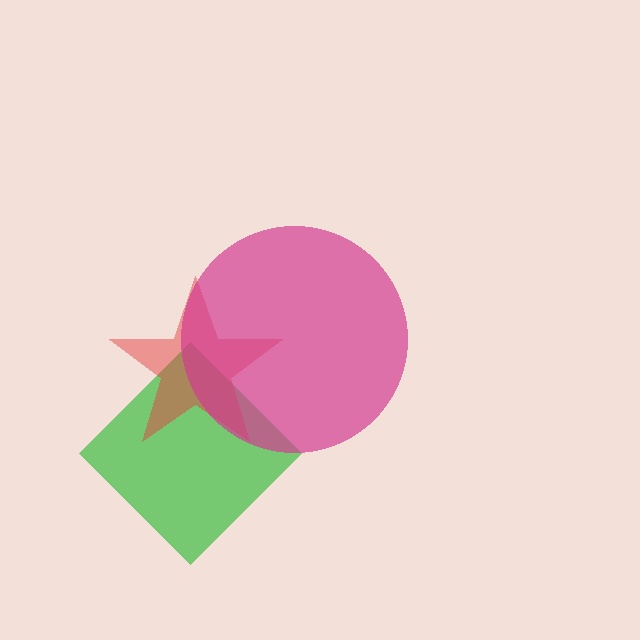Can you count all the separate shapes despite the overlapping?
Yes, there are 3 separate shapes.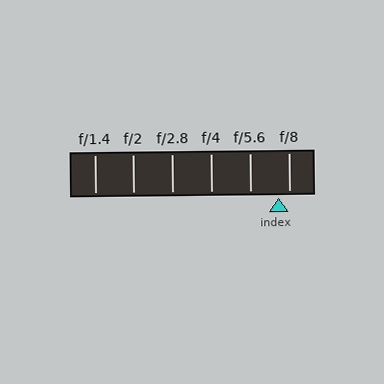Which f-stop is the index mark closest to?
The index mark is closest to f/8.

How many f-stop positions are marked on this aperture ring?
There are 6 f-stop positions marked.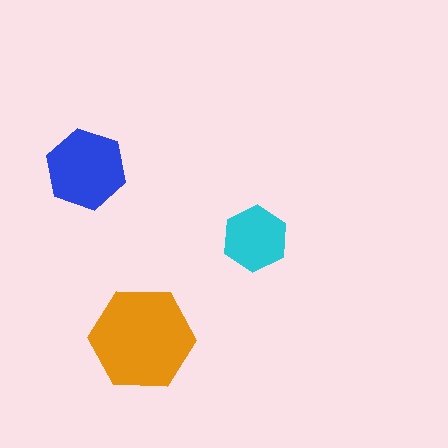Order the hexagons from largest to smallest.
the orange one, the blue one, the cyan one.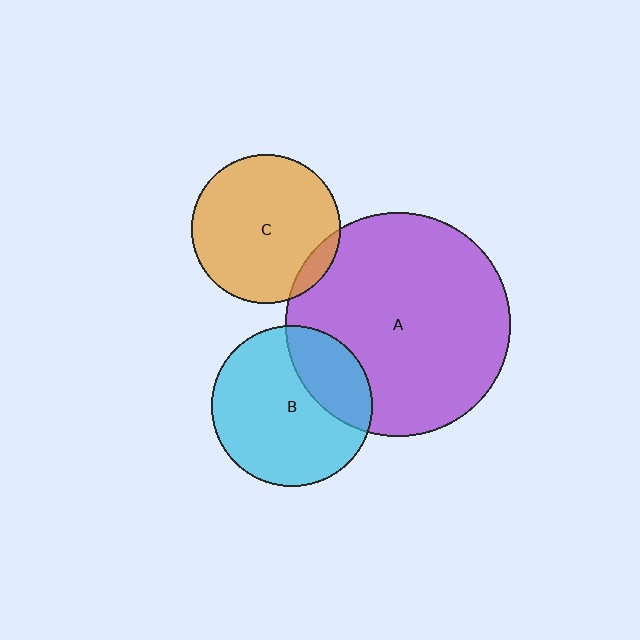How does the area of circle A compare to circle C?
Approximately 2.3 times.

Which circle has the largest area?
Circle A (purple).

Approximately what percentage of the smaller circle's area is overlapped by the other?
Approximately 25%.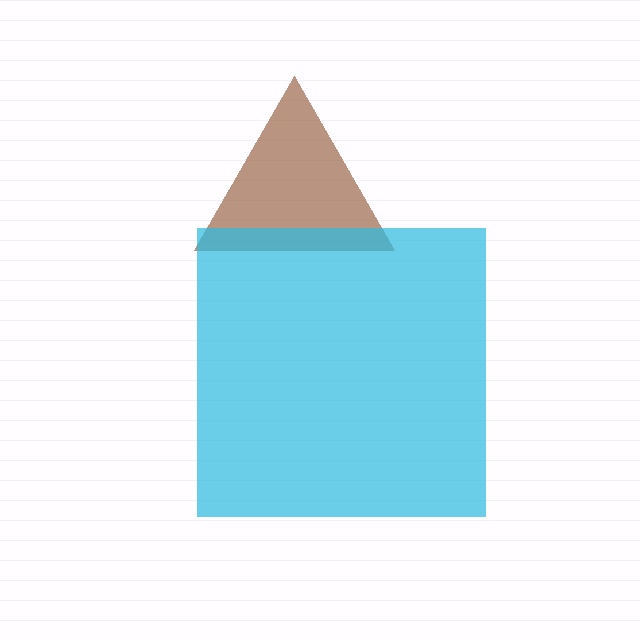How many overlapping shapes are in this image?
There are 2 overlapping shapes in the image.